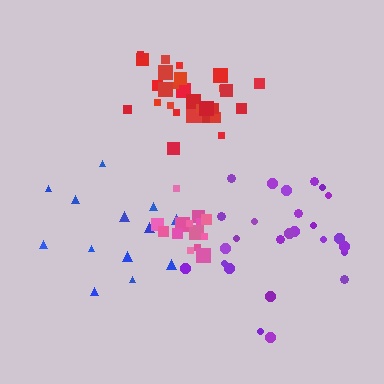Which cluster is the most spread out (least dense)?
Blue.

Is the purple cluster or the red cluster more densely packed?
Red.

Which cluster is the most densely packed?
Red.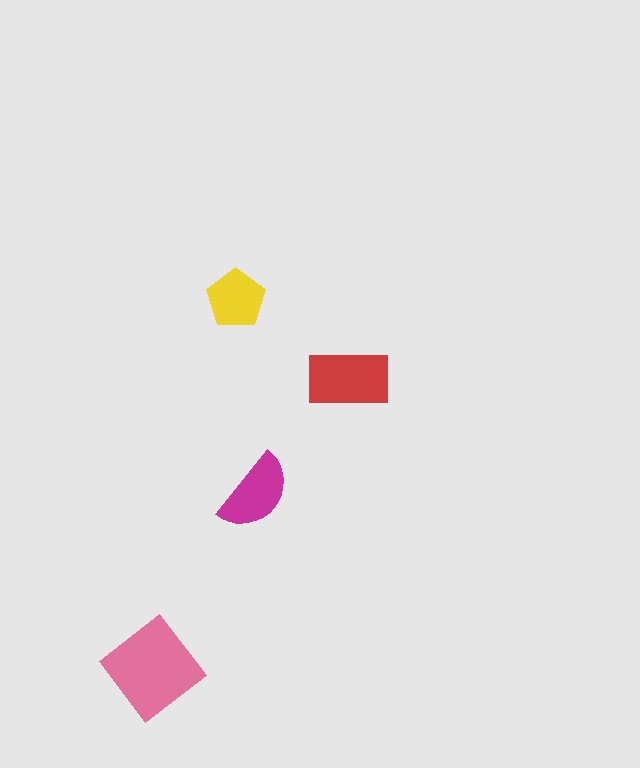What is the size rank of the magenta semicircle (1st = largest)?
3rd.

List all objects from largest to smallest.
The pink diamond, the red rectangle, the magenta semicircle, the yellow pentagon.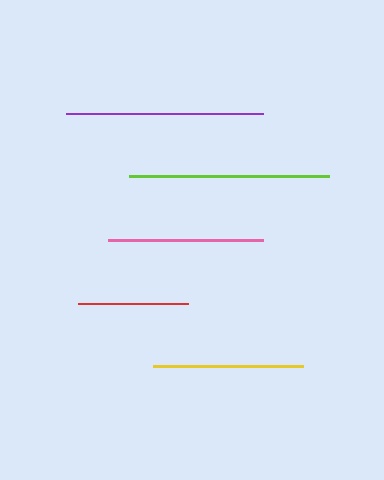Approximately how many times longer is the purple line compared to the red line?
The purple line is approximately 1.8 times the length of the red line.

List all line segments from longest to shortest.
From longest to shortest: lime, purple, pink, yellow, red.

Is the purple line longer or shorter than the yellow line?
The purple line is longer than the yellow line.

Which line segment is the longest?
The lime line is the longest at approximately 201 pixels.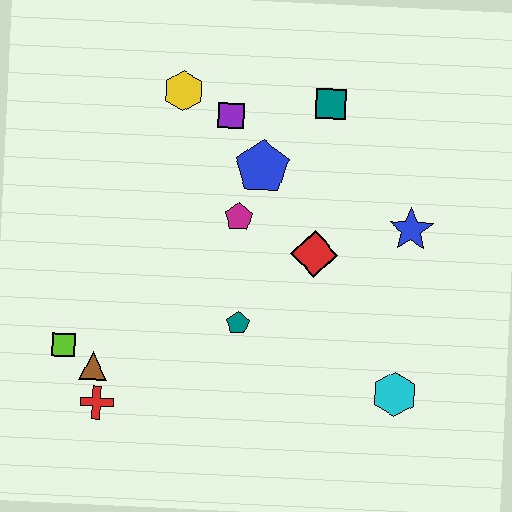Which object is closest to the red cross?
The brown triangle is closest to the red cross.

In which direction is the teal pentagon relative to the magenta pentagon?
The teal pentagon is below the magenta pentagon.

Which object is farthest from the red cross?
The teal square is farthest from the red cross.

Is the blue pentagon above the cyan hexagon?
Yes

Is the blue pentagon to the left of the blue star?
Yes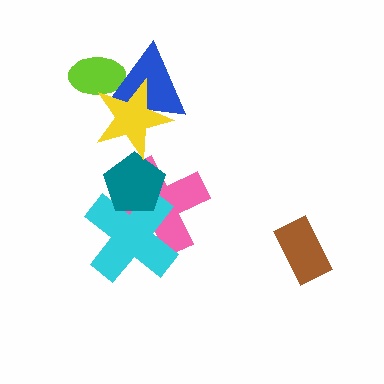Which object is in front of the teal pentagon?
The yellow star is in front of the teal pentagon.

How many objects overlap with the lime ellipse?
2 objects overlap with the lime ellipse.